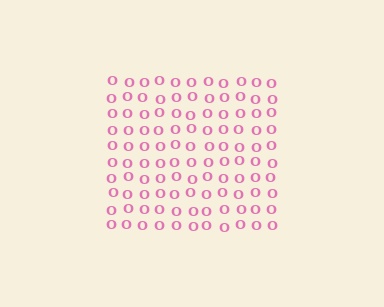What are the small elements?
The small elements are letter O's.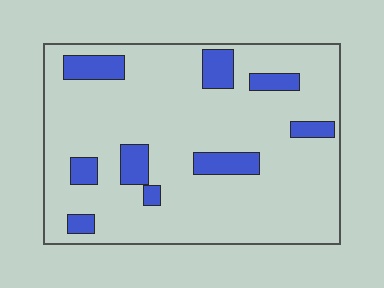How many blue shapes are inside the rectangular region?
9.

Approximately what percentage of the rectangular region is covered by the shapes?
Approximately 15%.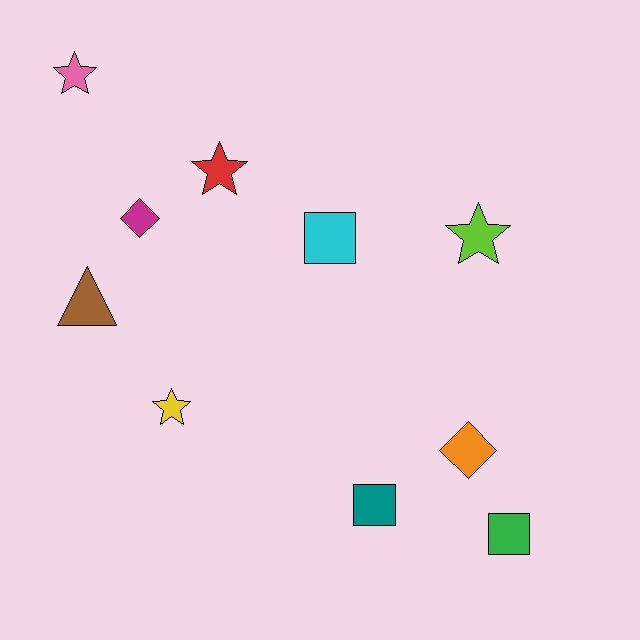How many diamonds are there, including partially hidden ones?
There are 2 diamonds.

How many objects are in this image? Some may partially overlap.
There are 10 objects.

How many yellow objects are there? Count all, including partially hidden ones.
There is 1 yellow object.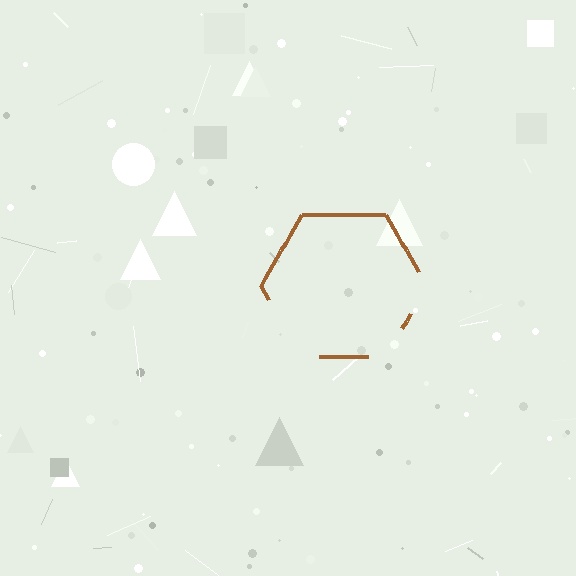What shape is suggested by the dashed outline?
The dashed outline suggests a hexagon.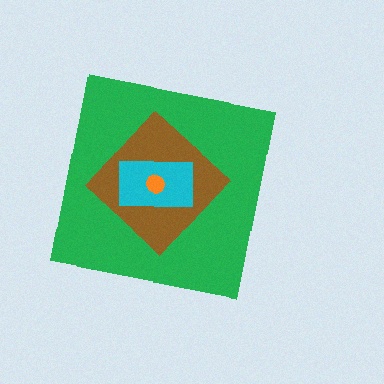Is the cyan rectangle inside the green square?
Yes.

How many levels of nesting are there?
4.